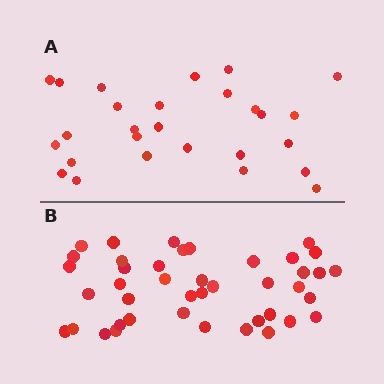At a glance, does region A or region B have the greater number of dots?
Region B (the bottom region) has more dots.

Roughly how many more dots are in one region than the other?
Region B has approximately 15 more dots than region A.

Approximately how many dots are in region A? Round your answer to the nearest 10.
About 30 dots. (The exact count is 27, which rounds to 30.)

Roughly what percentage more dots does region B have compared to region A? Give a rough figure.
About 55% more.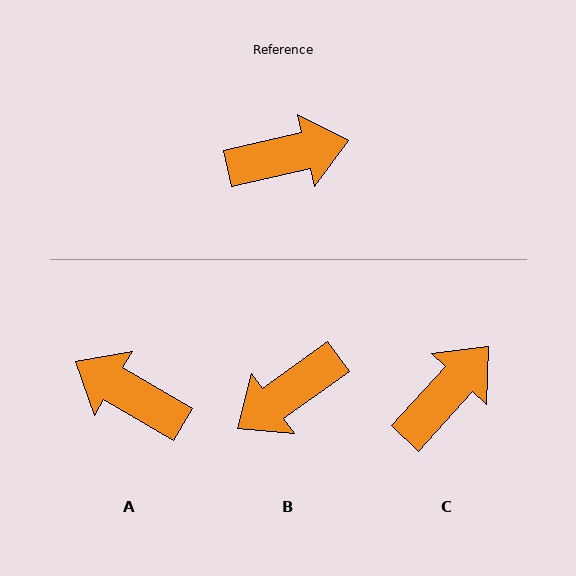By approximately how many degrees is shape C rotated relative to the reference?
Approximately 34 degrees counter-clockwise.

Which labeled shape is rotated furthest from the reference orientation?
B, about 158 degrees away.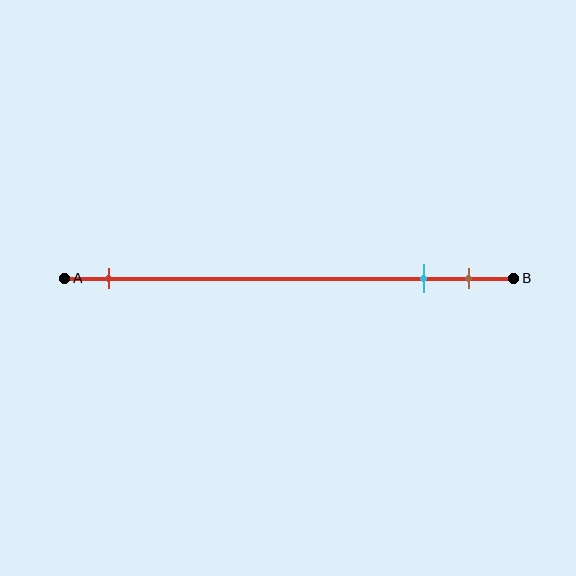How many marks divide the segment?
There are 3 marks dividing the segment.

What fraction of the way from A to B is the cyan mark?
The cyan mark is approximately 80% (0.8) of the way from A to B.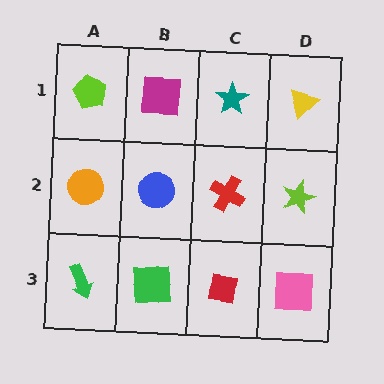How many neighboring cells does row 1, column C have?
3.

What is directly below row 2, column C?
A red square.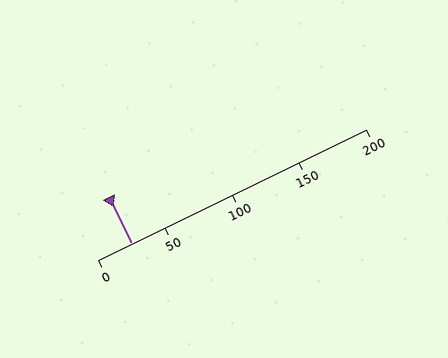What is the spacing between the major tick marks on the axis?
The major ticks are spaced 50 apart.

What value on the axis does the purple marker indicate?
The marker indicates approximately 25.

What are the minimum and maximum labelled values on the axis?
The axis runs from 0 to 200.